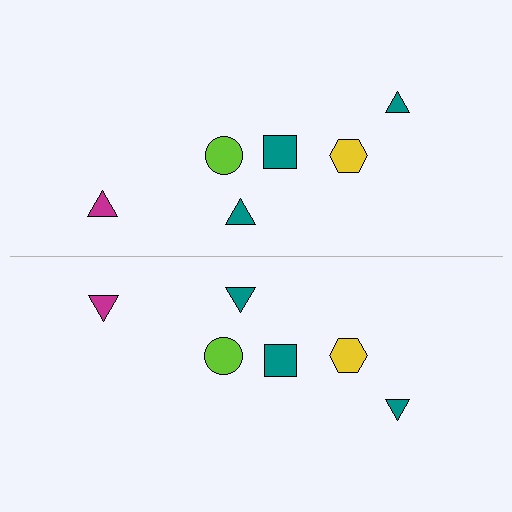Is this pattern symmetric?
Yes, this pattern has bilateral (reflection) symmetry.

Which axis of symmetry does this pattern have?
The pattern has a horizontal axis of symmetry running through the center of the image.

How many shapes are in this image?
There are 12 shapes in this image.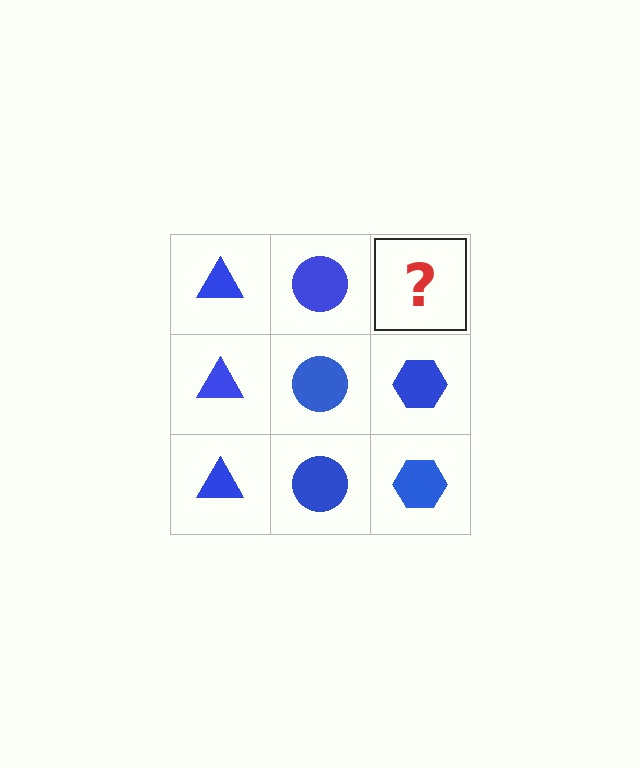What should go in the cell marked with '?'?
The missing cell should contain a blue hexagon.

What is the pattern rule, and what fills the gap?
The rule is that each column has a consistent shape. The gap should be filled with a blue hexagon.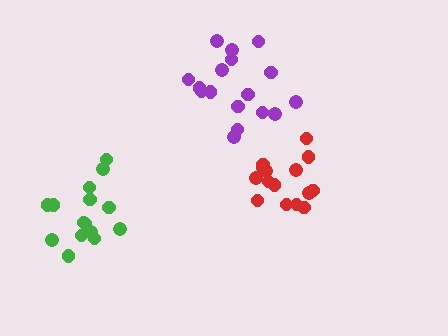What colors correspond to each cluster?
The clusters are colored: red, green, purple.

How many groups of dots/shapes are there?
There are 3 groups.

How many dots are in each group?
Group 1: 15 dots, Group 2: 15 dots, Group 3: 17 dots (47 total).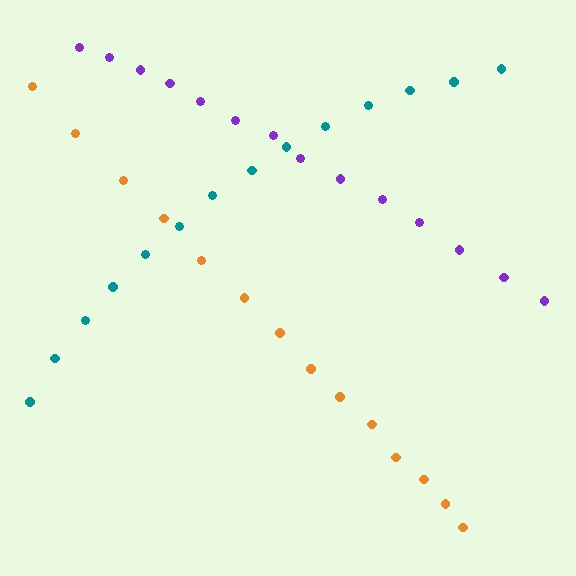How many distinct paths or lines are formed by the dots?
There are 3 distinct paths.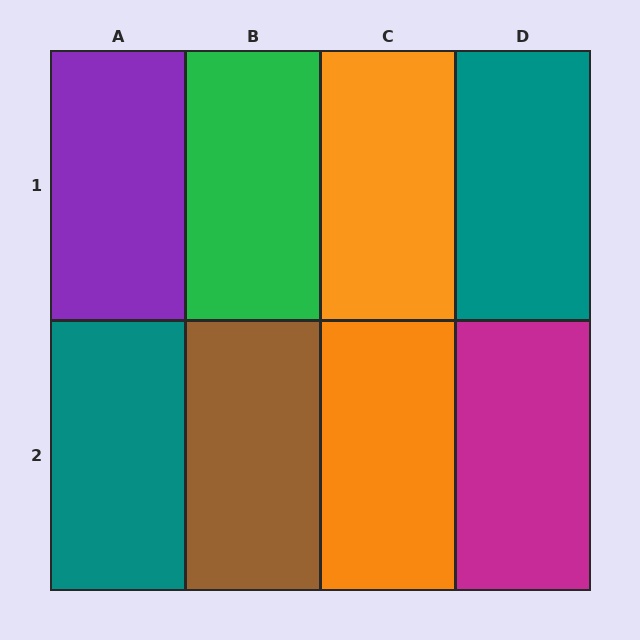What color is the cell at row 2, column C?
Orange.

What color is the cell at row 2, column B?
Brown.